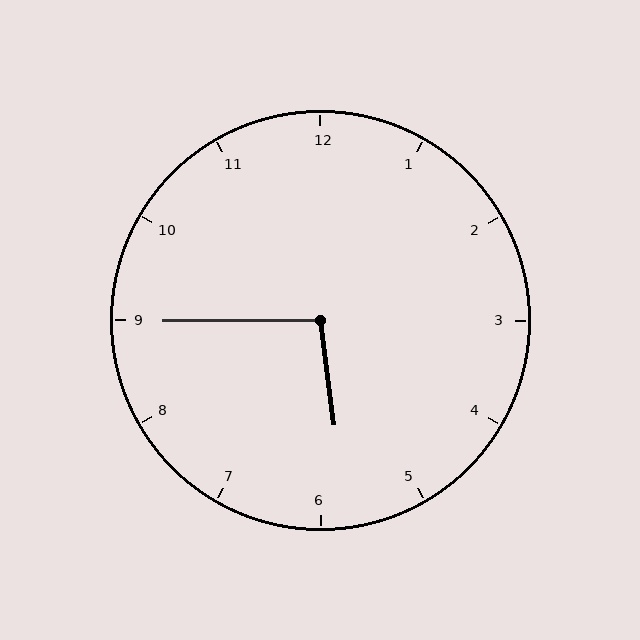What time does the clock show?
5:45.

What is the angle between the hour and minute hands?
Approximately 98 degrees.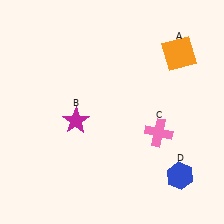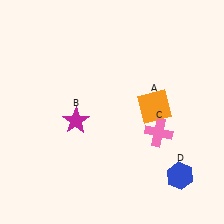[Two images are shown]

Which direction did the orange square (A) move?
The orange square (A) moved down.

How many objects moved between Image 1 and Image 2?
1 object moved between the two images.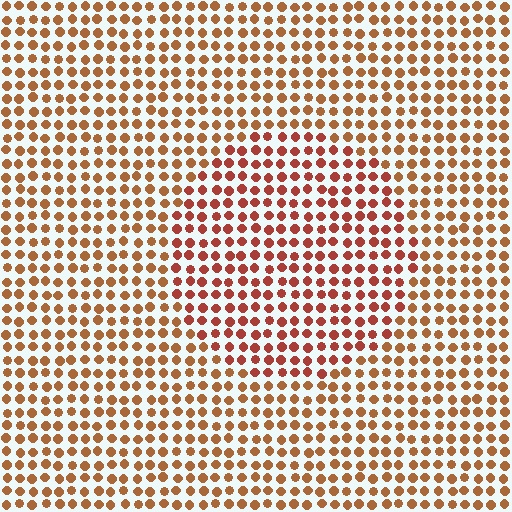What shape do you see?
I see a circle.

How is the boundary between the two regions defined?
The boundary is defined purely by a slight shift in hue (about 22 degrees). Spacing, size, and orientation are identical on both sides.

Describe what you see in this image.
The image is filled with small brown elements in a uniform arrangement. A circle-shaped region is visible where the elements are tinted to a slightly different hue, forming a subtle color boundary.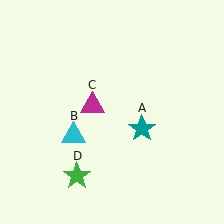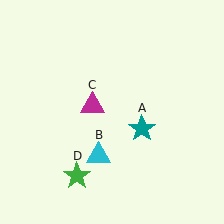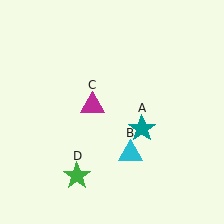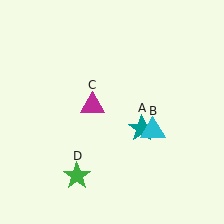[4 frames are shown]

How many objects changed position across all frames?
1 object changed position: cyan triangle (object B).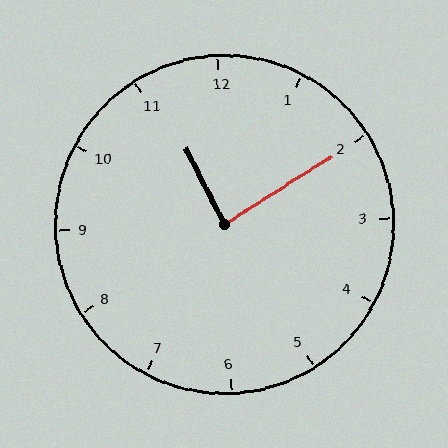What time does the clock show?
11:10.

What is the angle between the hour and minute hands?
Approximately 85 degrees.